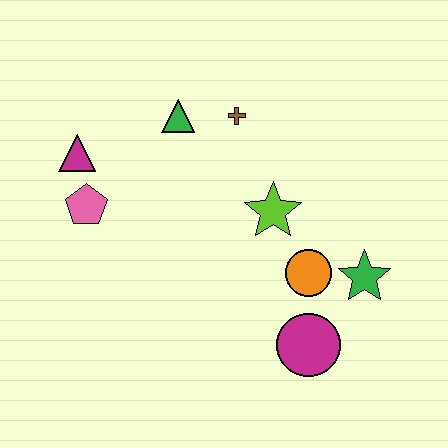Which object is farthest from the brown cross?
The magenta circle is farthest from the brown cross.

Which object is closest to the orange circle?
The green star is closest to the orange circle.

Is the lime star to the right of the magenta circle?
No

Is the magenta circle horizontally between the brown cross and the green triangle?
No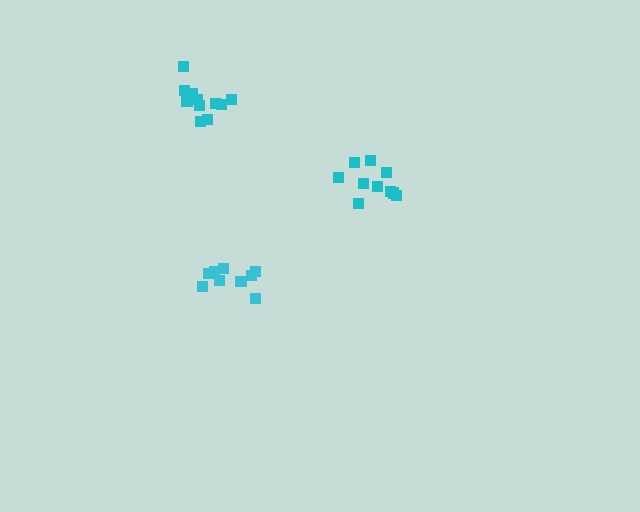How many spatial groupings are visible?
There are 3 spatial groupings.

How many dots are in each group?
Group 1: 9 dots, Group 2: 10 dots, Group 3: 11 dots (30 total).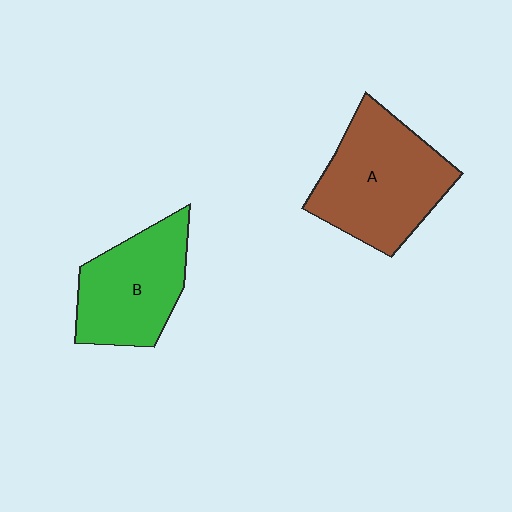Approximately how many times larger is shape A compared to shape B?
Approximately 1.2 times.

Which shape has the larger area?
Shape A (brown).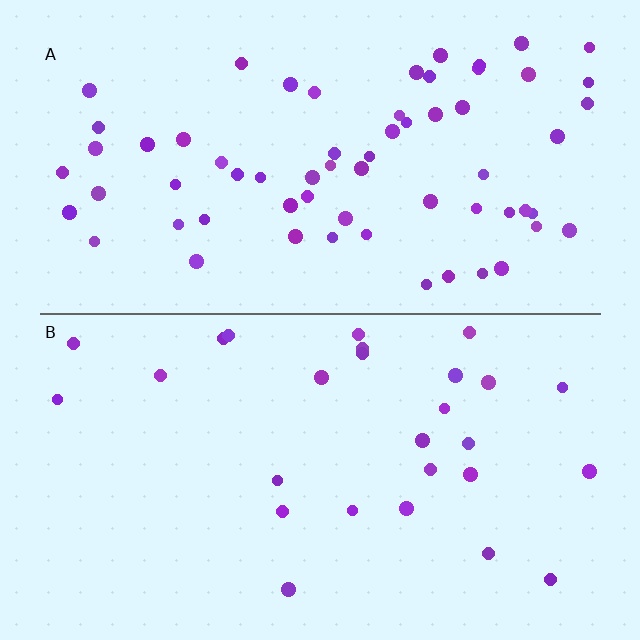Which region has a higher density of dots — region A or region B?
A (the top).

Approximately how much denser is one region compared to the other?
Approximately 2.3× — region A over region B.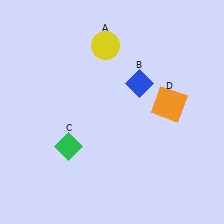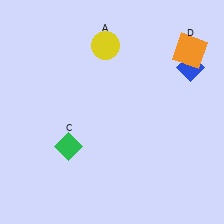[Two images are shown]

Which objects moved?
The objects that moved are: the blue diamond (B), the orange square (D).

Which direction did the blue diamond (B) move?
The blue diamond (B) moved right.